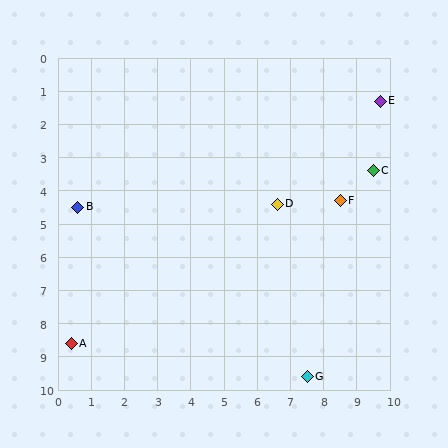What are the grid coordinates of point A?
Point A is at approximately (0.4, 8.6).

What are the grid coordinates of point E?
Point E is at approximately (9.7, 1.3).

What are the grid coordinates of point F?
Point F is at approximately (8.5, 4.3).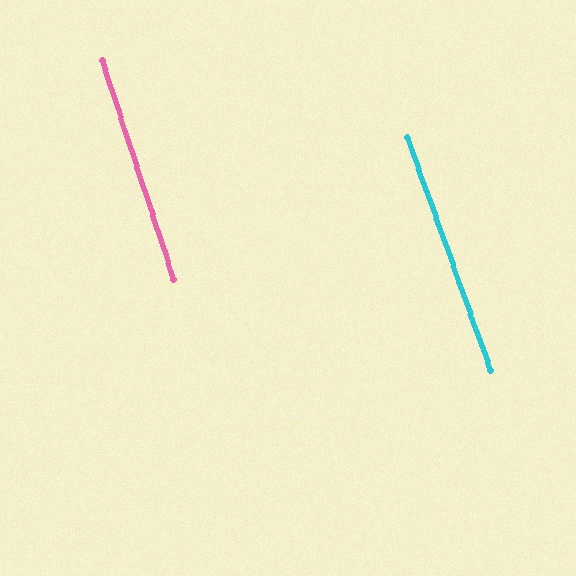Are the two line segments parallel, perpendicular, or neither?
Parallel — their directions differ by only 1.5°.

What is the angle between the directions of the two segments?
Approximately 2 degrees.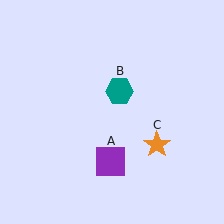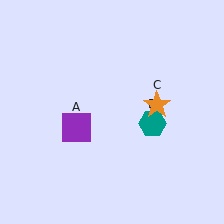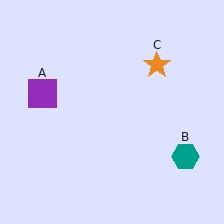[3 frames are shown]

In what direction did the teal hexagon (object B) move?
The teal hexagon (object B) moved down and to the right.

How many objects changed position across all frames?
3 objects changed position: purple square (object A), teal hexagon (object B), orange star (object C).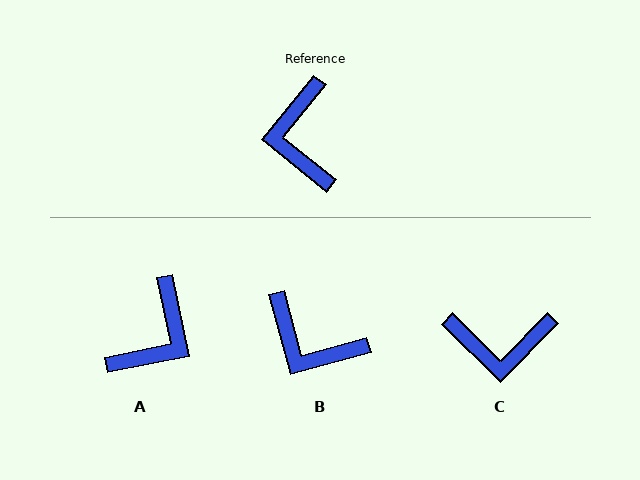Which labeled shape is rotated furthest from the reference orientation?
A, about 141 degrees away.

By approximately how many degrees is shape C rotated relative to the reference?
Approximately 84 degrees counter-clockwise.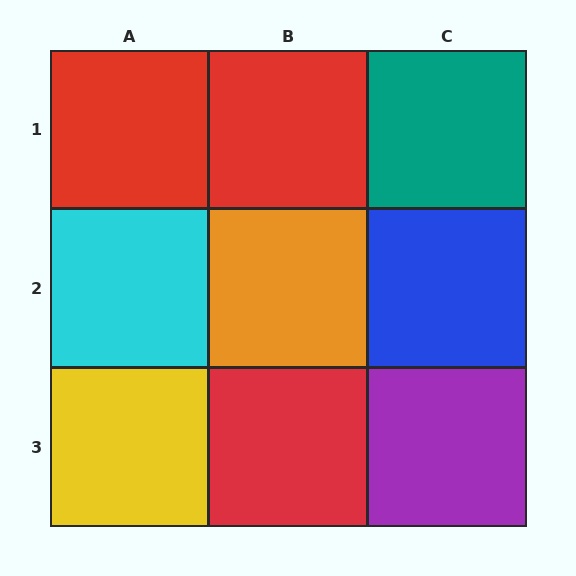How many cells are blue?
1 cell is blue.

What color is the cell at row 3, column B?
Red.